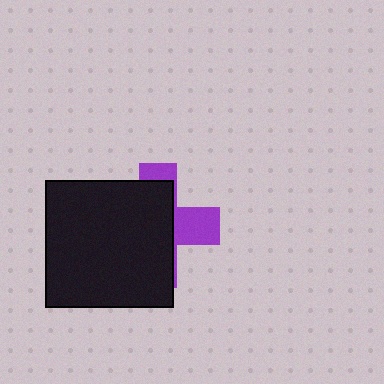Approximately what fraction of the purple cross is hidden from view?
Roughly 67% of the purple cross is hidden behind the black square.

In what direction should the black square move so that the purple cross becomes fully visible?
The black square should move left. That is the shortest direction to clear the overlap and leave the purple cross fully visible.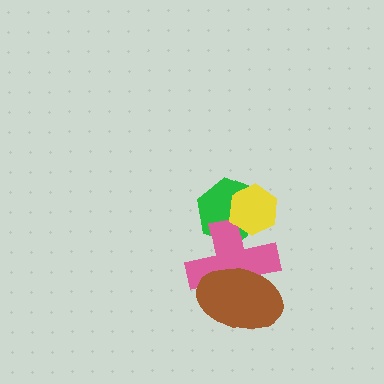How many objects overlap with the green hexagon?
2 objects overlap with the green hexagon.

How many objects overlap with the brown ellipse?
1 object overlaps with the brown ellipse.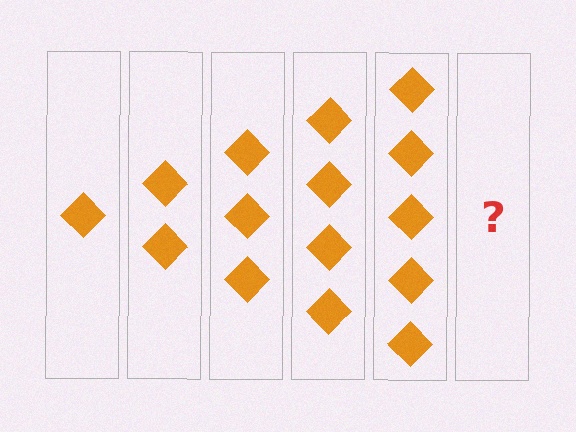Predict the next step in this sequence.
The next step is 6 diamonds.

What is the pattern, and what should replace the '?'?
The pattern is that each step adds one more diamond. The '?' should be 6 diamonds.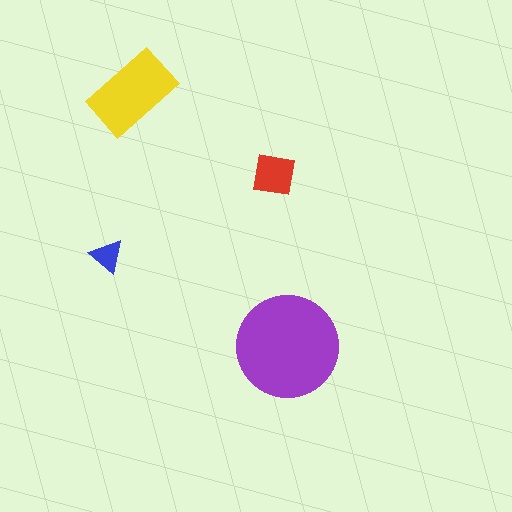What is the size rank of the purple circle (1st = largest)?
1st.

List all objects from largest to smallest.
The purple circle, the yellow rectangle, the red square, the blue triangle.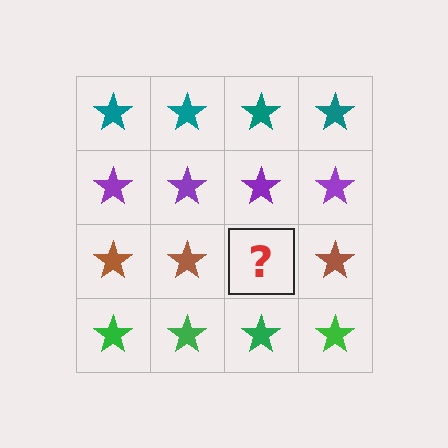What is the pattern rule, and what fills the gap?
The rule is that each row has a consistent color. The gap should be filled with a brown star.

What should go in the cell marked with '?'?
The missing cell should contain a brown star.